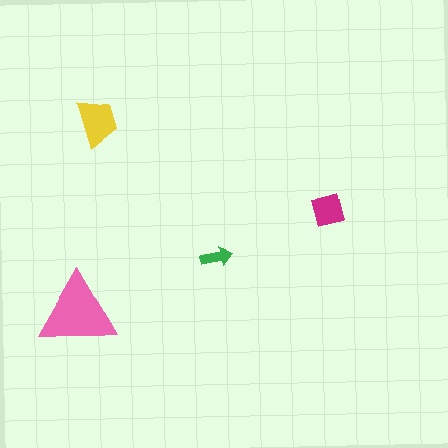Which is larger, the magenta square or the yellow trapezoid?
The yellow trapezoid.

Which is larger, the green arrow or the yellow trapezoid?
The yellow trapezoid.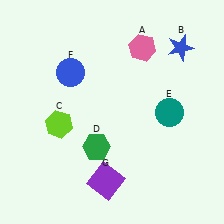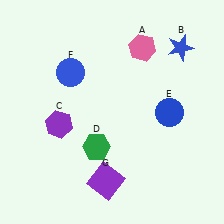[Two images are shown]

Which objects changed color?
C changed from lime to purple. E changed from teal to blue.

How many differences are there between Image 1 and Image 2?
There are 2 differences between the two images.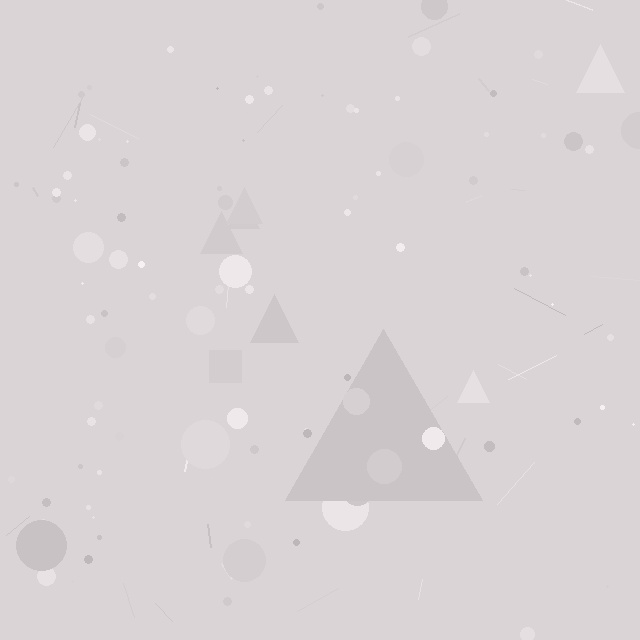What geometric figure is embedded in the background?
A triangle is embedded in the background.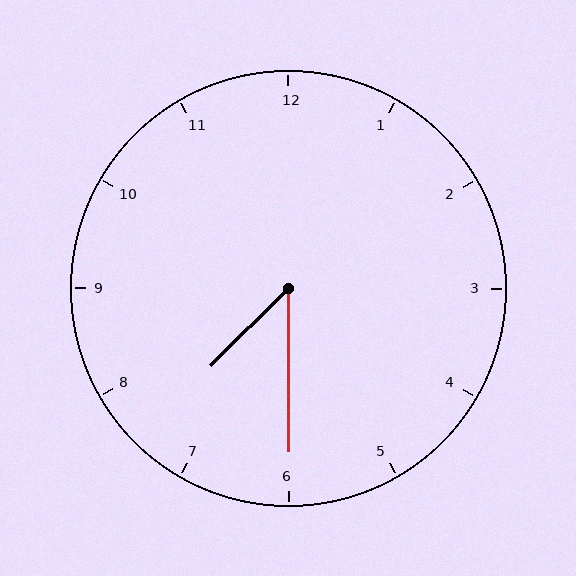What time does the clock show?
7:30.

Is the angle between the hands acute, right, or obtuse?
It is acute.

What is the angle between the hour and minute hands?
Approximately 45 degrees.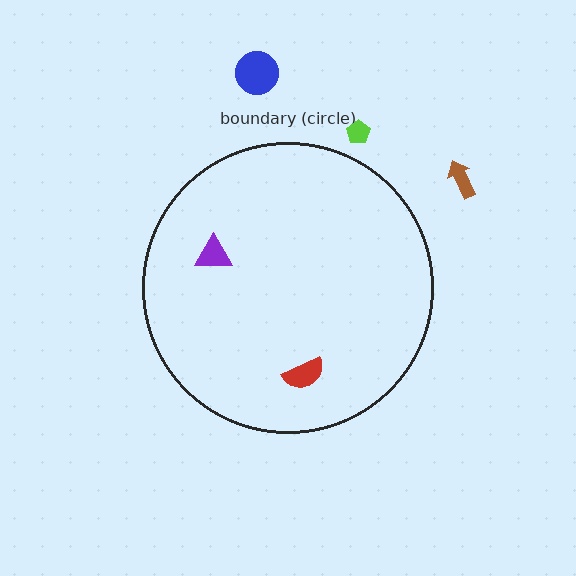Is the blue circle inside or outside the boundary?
Outside.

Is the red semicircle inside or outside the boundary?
Inside.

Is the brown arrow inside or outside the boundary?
Outside.